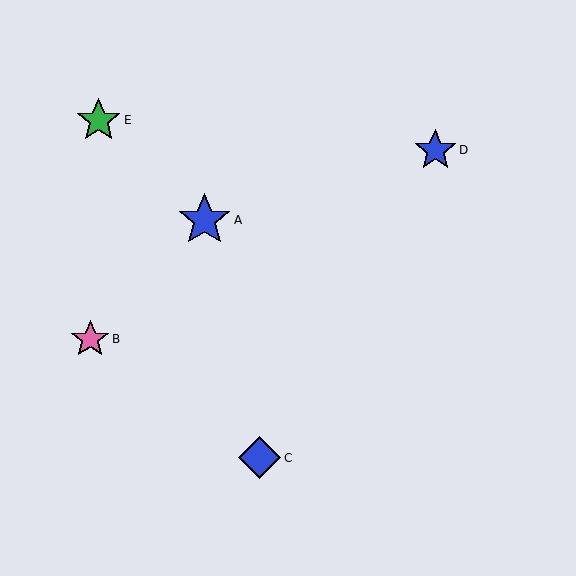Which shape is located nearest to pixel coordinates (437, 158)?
The blue star (labeled D) at (435, 150) is nearest to that location.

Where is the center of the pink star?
The center of the pink star is at (90, 339).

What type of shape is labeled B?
Shape B is a pink star.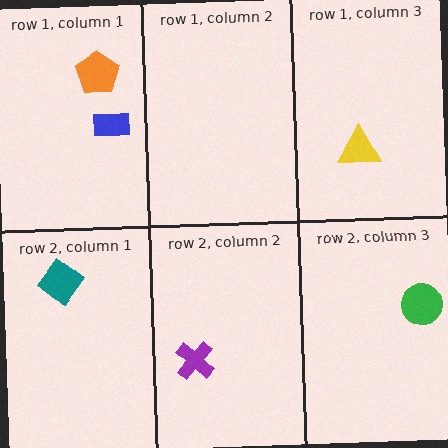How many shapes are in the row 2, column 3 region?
1.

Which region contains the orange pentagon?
The row 1, column 1 region.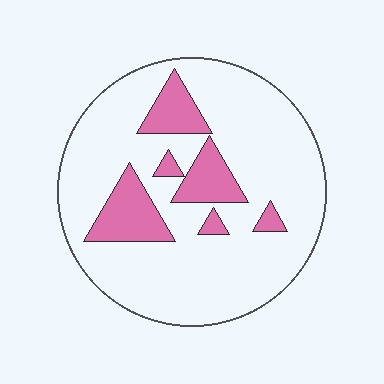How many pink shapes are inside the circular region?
6.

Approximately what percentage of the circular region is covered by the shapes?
Approximately 20%.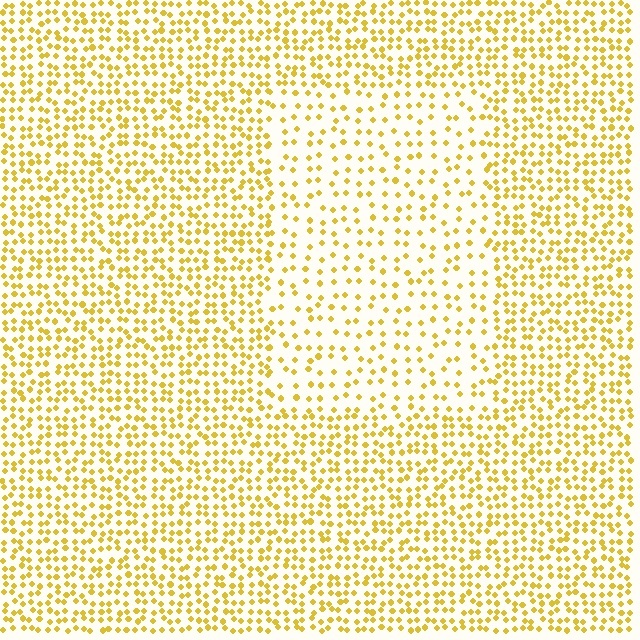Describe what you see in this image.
The image contains small yellow elements arranged at two different densities. A rectangle-shaped region is visible where the elements are less densely packed than the surrounding area.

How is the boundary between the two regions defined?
The boundary is defined by a change in element density (approximately 2.0x ratio). All elements are the same color, size, and shape.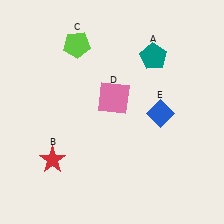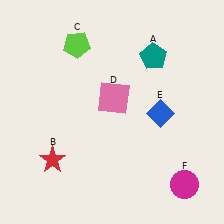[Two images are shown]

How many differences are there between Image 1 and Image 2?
There is 1 difference between the two images.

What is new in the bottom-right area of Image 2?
A magenta circle (F) was added in the bottom-right area of Image 2.